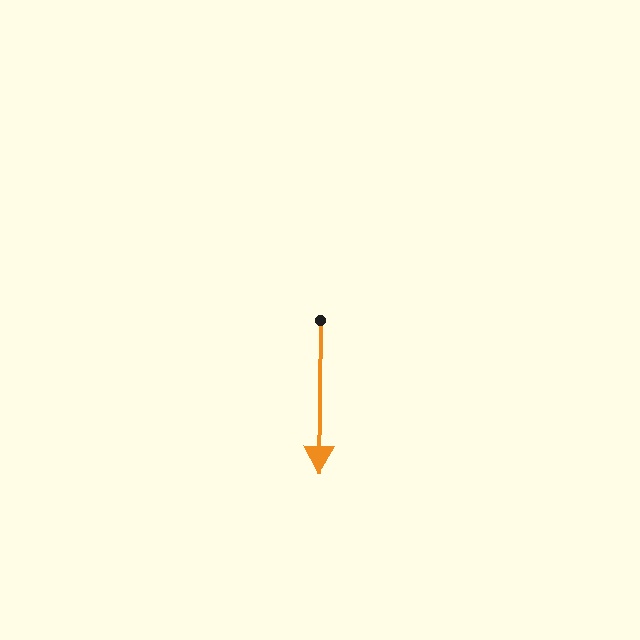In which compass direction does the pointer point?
South.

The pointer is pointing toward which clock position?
Roughly 6 o'clock.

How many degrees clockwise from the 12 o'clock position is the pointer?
Approximately 181 degrees.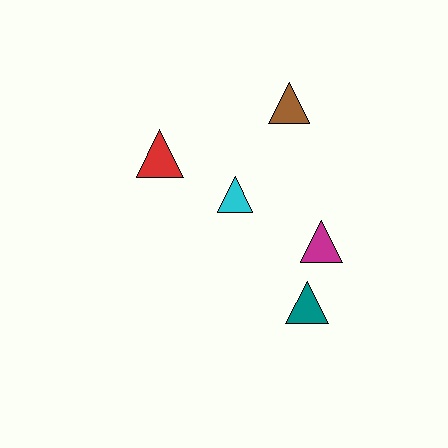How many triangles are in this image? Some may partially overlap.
There are 5 triangles.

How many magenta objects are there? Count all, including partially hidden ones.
There is 1 magenta object.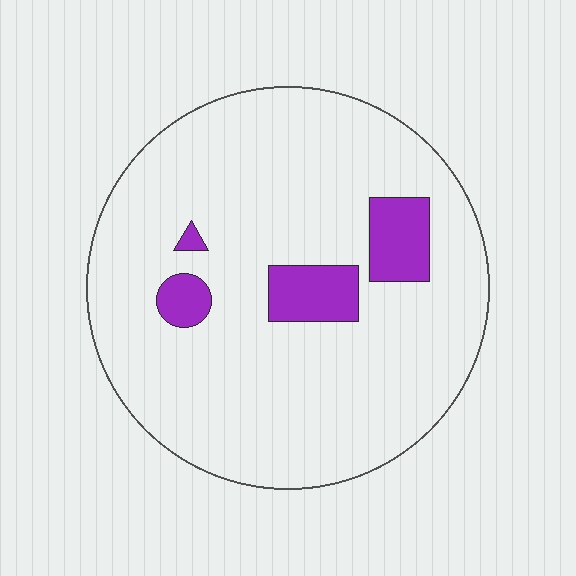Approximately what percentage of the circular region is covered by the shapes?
Approximately 10%.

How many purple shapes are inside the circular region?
4.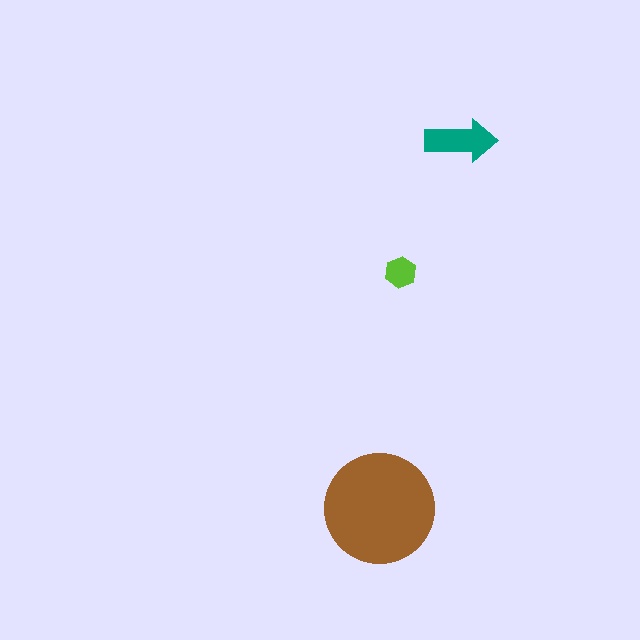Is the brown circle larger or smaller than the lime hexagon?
Larger.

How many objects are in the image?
There are 3 objects in the image.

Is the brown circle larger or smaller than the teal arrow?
Larger.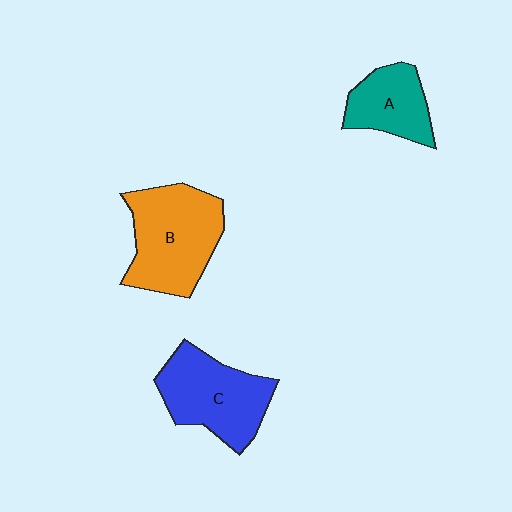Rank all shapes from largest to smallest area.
From largest to smallest: B (orange), C (blue), A (teal).